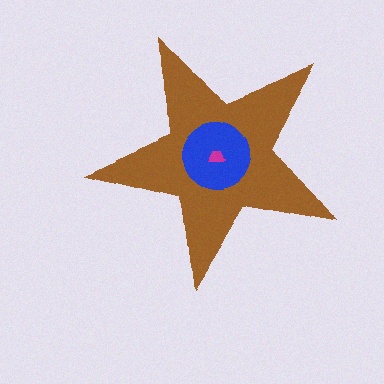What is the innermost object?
The magenta trapezoid.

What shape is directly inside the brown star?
The blue circle.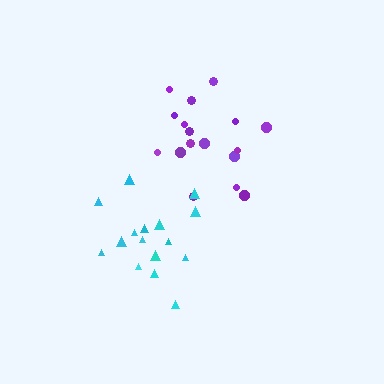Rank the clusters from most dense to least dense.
cyan, purple.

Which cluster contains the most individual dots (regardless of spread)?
Purple (17).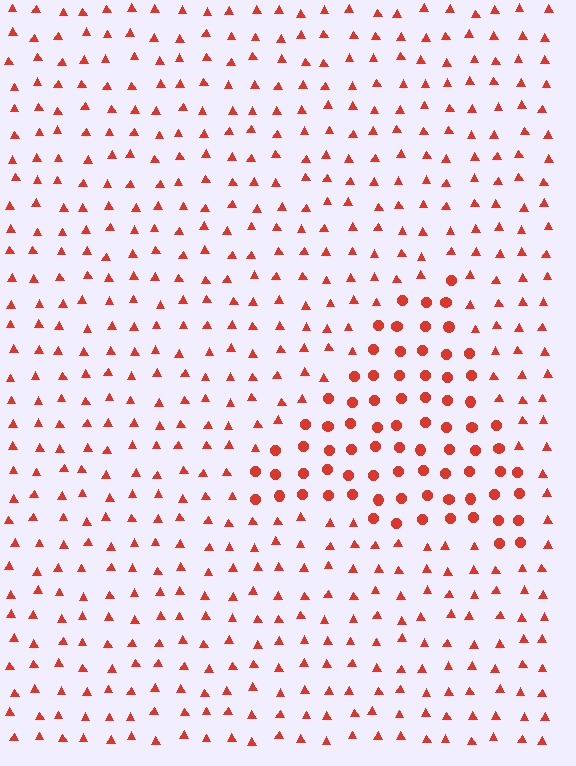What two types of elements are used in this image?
The image uses circles inside the triangle region and triangles outside it.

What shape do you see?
I see a triangle.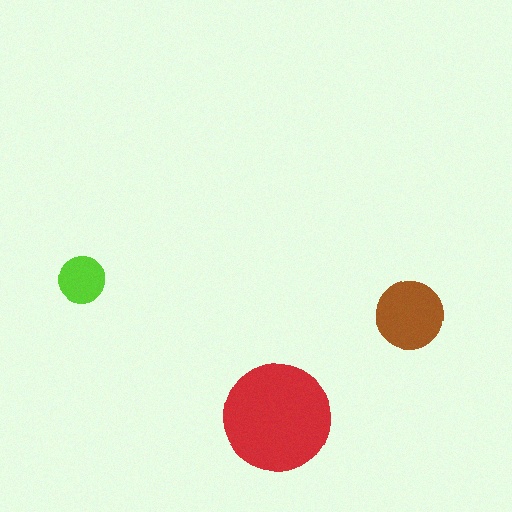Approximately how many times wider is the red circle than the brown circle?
About 1.5 times wider.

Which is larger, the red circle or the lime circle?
The red one.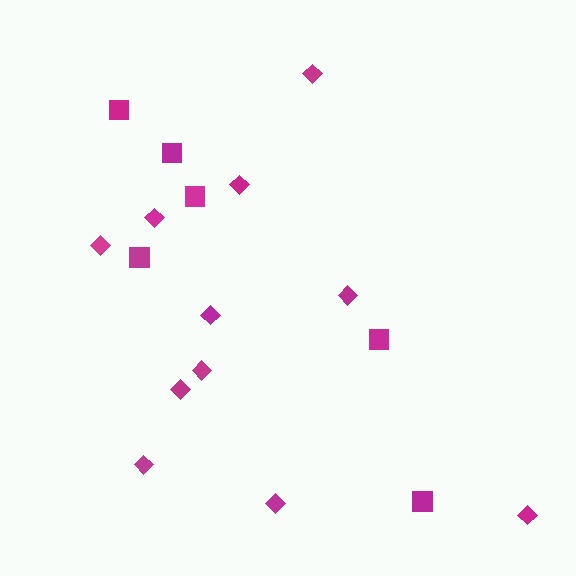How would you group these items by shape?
There are 2 groups: one group of diamonds (11) and one group of squares (6).